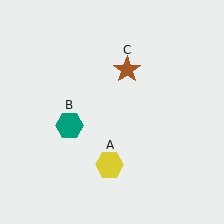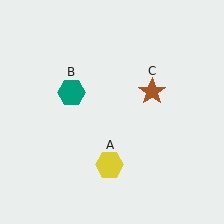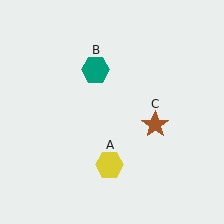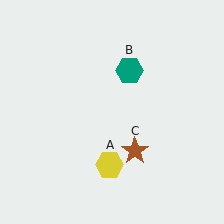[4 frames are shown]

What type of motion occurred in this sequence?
The teal hexagon (object B), brown star (object C) rotated clockwise around the center of the scene.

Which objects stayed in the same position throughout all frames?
Yellow hexagon (object A) remained stationary.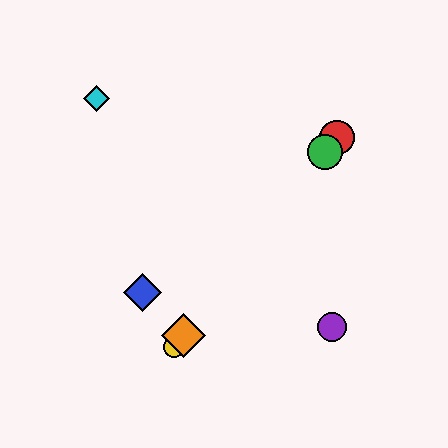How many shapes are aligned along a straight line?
4 shapes (the red circle, the green circle, the yellow circle, the orange diamond) are aligned along a straight line.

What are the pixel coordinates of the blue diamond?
The blue diamond is at (142, 292).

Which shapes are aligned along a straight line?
The red circle, the green circle, the yellow circle, the orange diamond are aligned along a straight line.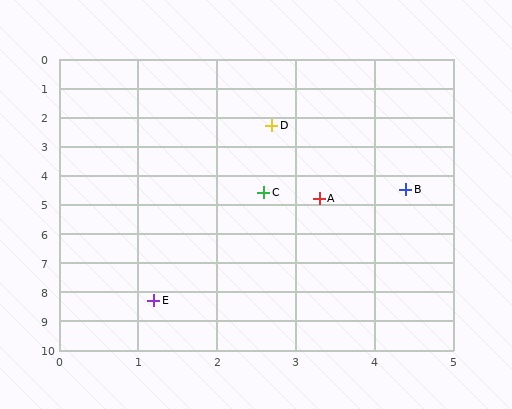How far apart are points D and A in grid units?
Points D and A are about 2.6 grid units apart.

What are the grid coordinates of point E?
Point E is at approximately (1.2, 8.3).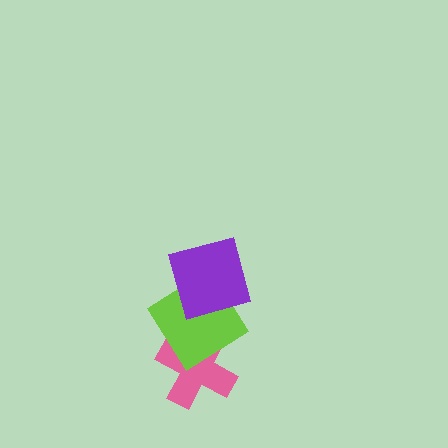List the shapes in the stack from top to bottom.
From top to bottom: the purple square, the lime diamond, the pink cross.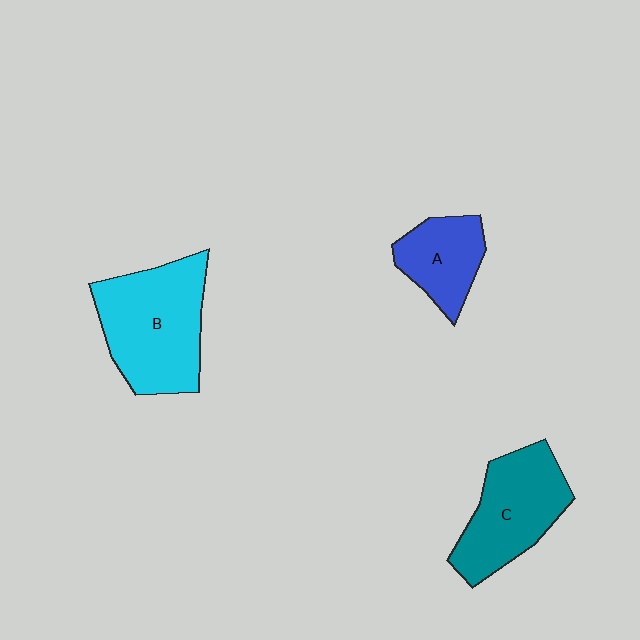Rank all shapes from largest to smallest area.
From largest to smallest: B (cyan), C (teal), A (blue).